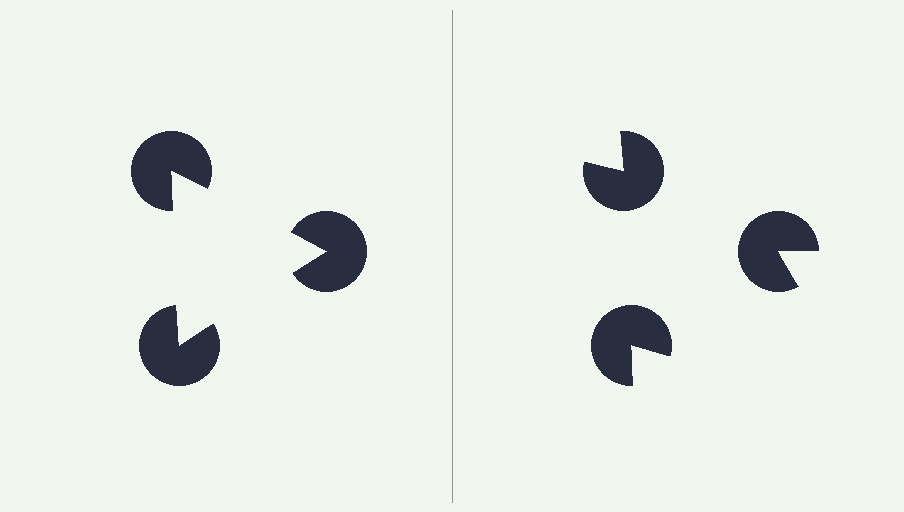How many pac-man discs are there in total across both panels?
6 — 3 on each side.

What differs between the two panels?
The pac-man discs are positioned identically on both sides; only the wedge orientations differ. On the left they align to a triangle; on the right they are misaligned.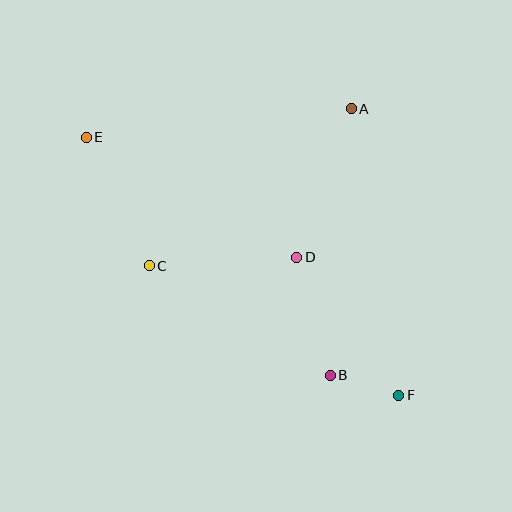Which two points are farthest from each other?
Points E and F are farthest from each other.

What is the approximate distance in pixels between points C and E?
The distance between C and E is approximately 143 pixels.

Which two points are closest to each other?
Points B and F are closest to each other.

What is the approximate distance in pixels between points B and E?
The distance between B and E is approximately 341 pixels.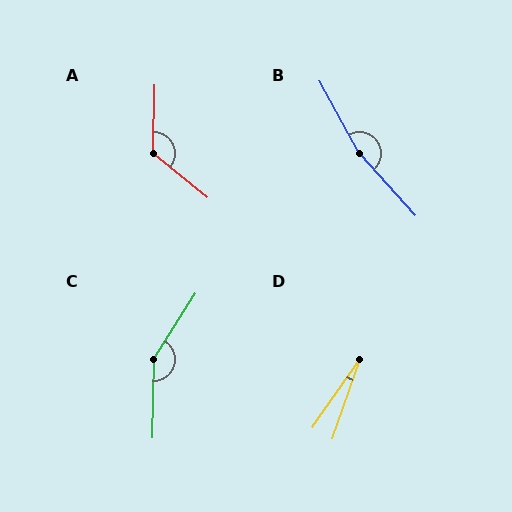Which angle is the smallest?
D, at approximately 16 degrees.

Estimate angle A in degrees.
Approximately 128 degrees.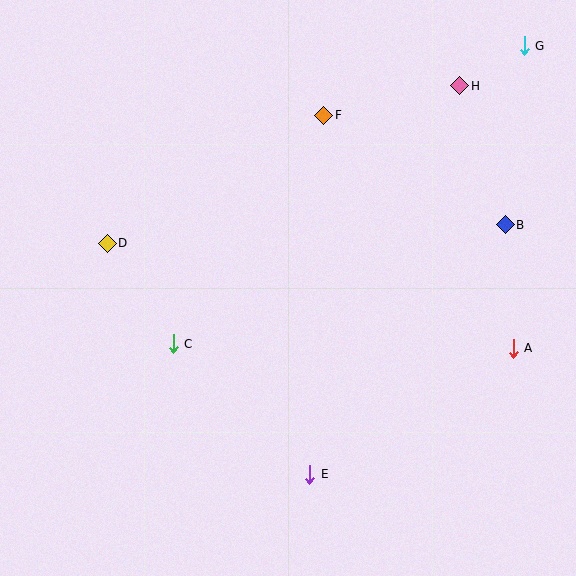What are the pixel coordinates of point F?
Point F is at (324, 115).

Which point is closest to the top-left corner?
Point D is closest to the top-left corner.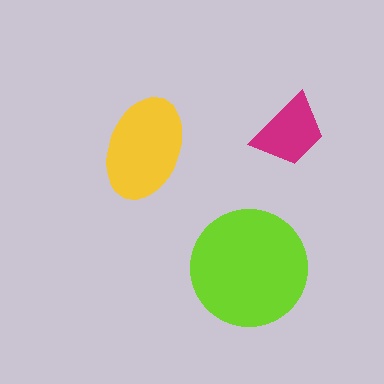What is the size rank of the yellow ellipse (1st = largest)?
2nd.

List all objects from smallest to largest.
The magenta trapezoid, the yellow ellipse, the lime circle.